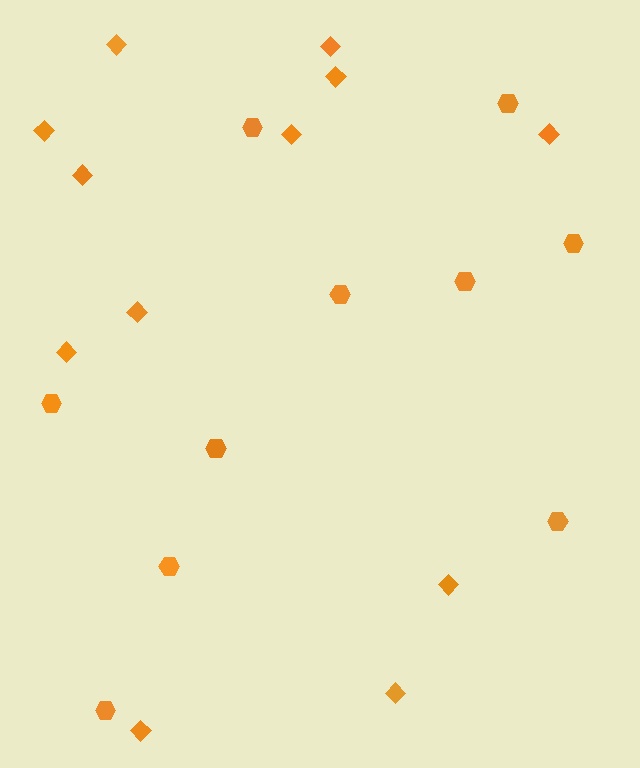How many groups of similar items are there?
There are 2 groups: one group of hexagons (10) and one group of diamonds (12).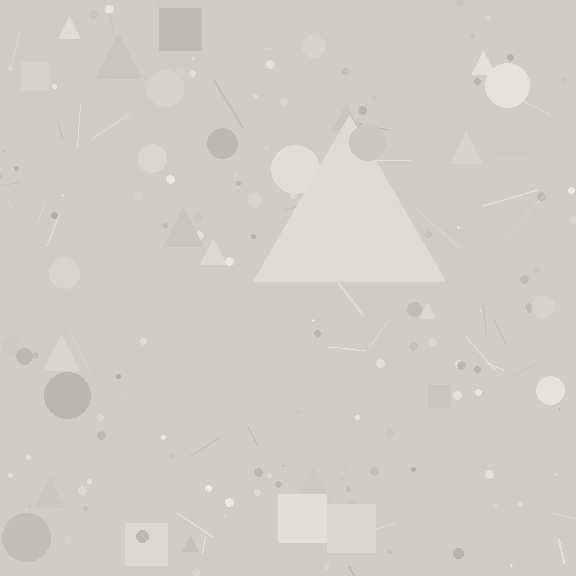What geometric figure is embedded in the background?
A triangle is embedded in the background.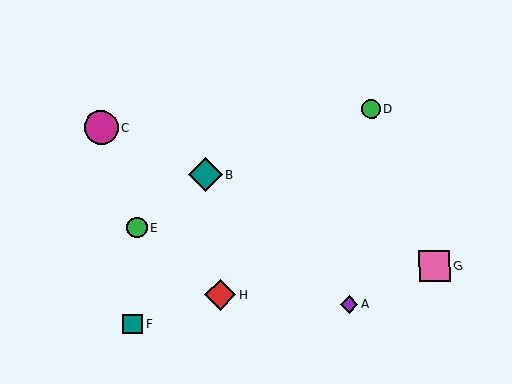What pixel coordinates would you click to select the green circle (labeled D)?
Click at (371, 109) to select the green circle D.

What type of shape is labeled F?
Shape F is a teal square.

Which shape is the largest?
The teal diamond (labeled B) is the largest.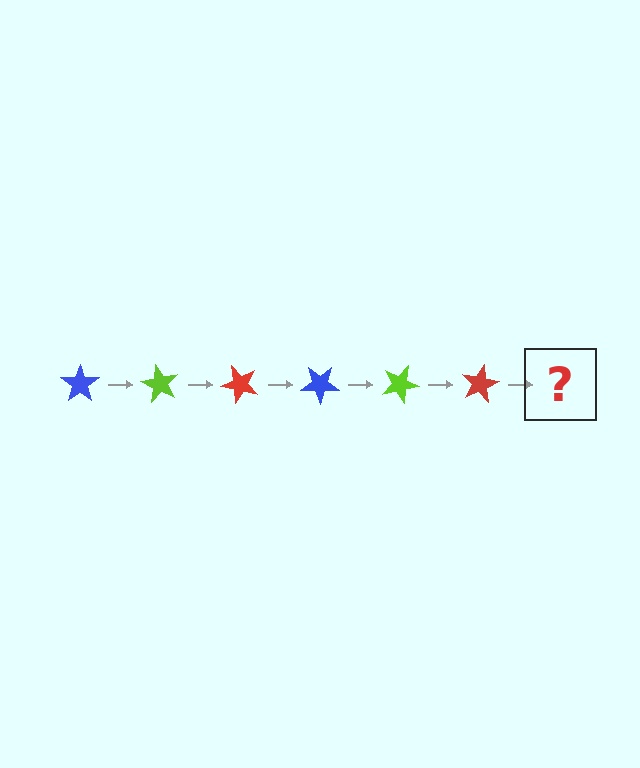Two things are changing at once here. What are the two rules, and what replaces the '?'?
The two rules are that it rotates 60 degrees each step and the color cycles through blue, lime, and red. The '?' should be a blue star, rotated 360 degrees from the start.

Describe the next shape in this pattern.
It should be a blue star, rotated 360 degrees from the start.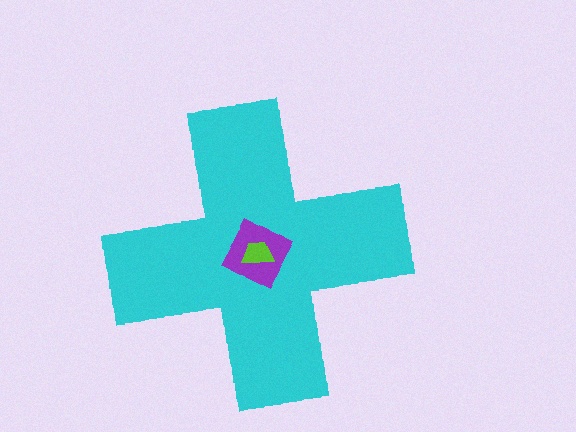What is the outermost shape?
The cyan cross.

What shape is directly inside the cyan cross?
The purple square.